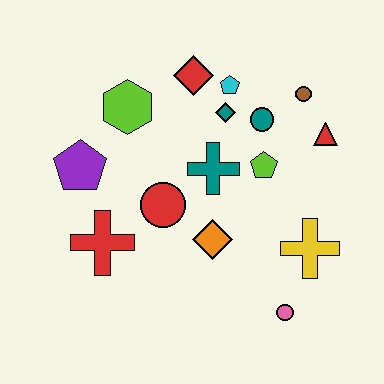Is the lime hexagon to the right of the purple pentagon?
Yes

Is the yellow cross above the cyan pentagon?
No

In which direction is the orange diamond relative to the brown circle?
The orange diamond is below the brown circle.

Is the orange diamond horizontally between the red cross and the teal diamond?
Yes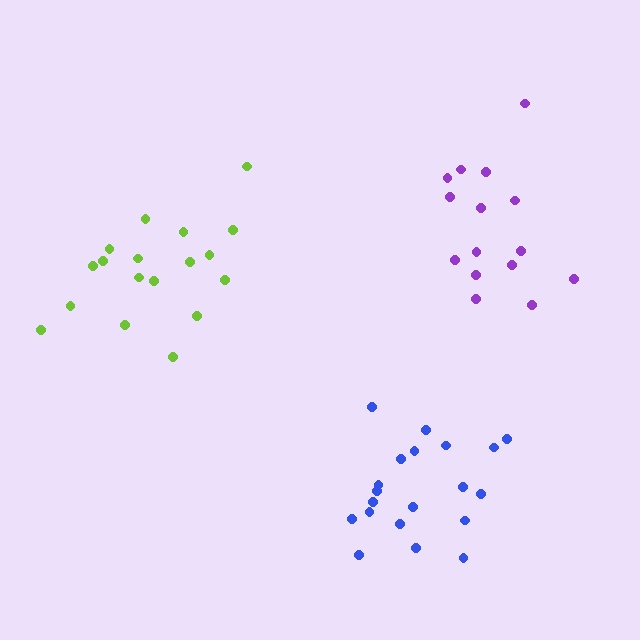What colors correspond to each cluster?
The clusters are colored: blue, lime, purple.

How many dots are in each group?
Group 1: 20 dots, Group 2: 18 dots, Group 3: 15 dots (53 total).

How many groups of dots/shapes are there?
There are 3 groups.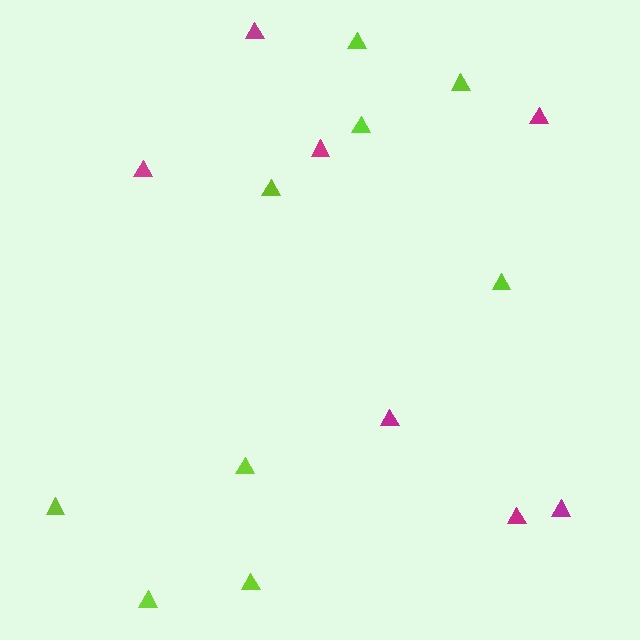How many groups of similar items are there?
There are 2 groups: one group of lime triangles (9) and one group of magenta triangles (7).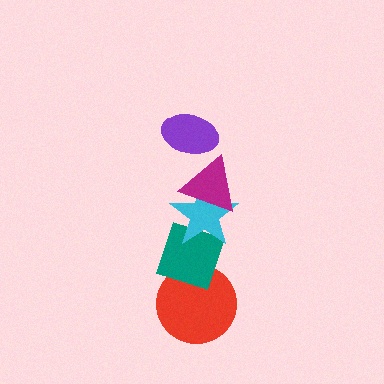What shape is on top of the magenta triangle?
The purple ellipse is on top of the magenta triangle.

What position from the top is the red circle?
The red circle is 5th from the top.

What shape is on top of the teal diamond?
The cyan star is on top of the teal diamond.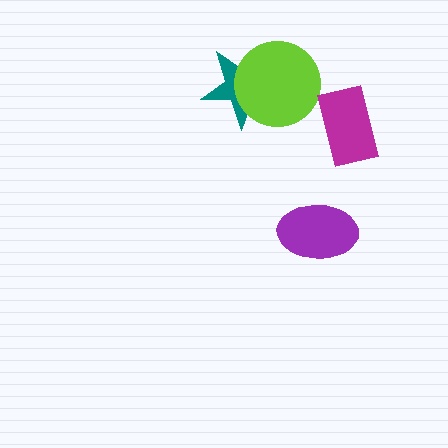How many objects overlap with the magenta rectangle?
0 objects overlap with the magenta rectangle.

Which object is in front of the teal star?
The lime circle is in front of the teal star.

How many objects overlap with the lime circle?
1 object overlaps with the lime circle.